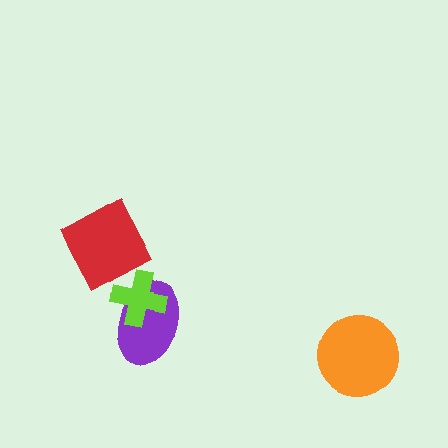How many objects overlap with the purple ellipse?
1 object overlaps with the purple ellipse.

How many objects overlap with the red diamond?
1 object overlaps with the red diamond.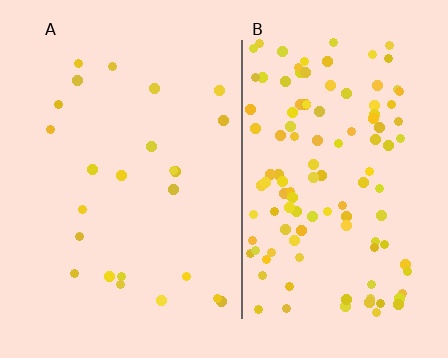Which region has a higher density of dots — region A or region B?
B (the right).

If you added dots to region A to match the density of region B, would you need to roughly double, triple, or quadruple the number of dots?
Approximately quadruple.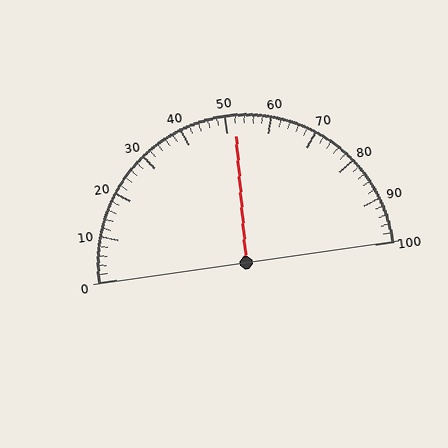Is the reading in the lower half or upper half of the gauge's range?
The reading is in the upper half of the range (0 to 100).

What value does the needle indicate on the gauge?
The needle indicates approximately 52.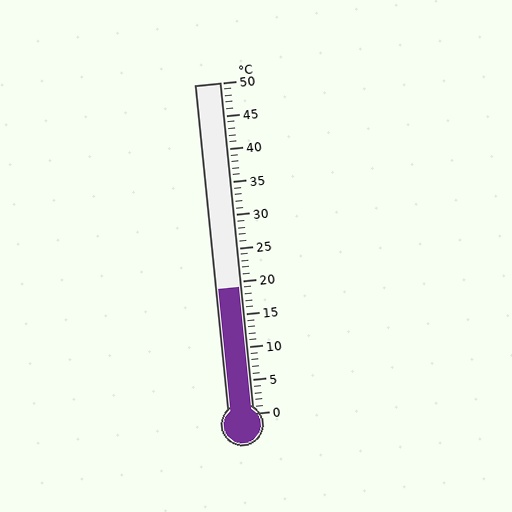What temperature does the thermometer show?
The thermometer shows approximately 19°C.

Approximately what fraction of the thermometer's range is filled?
The thermometer is filled to approximately 40% of its range.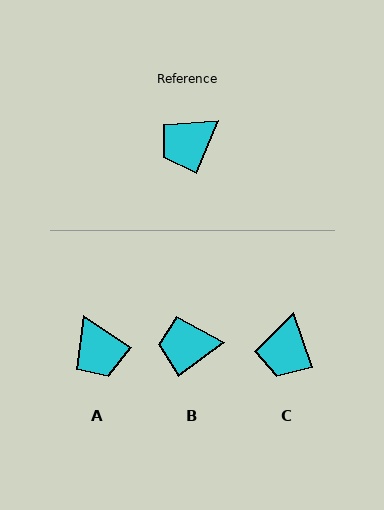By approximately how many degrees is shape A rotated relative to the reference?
Approximately 79 degrees counter-clockwise.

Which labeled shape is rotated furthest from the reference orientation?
A, about 79 degrees away.